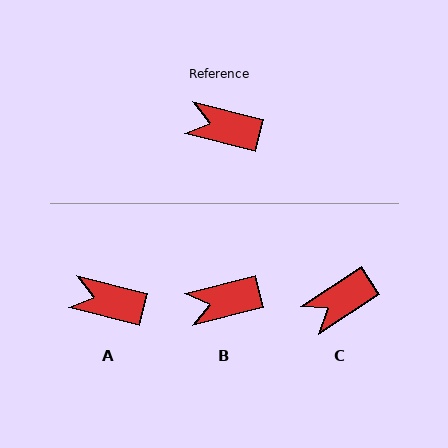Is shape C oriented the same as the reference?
No, it is off by about 47 degrees.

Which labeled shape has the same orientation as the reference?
A.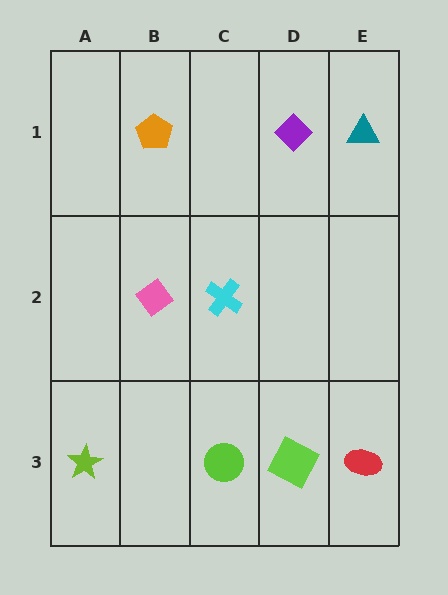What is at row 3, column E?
A red ellipse.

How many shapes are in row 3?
4 shapes.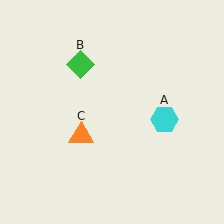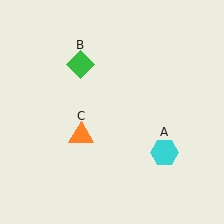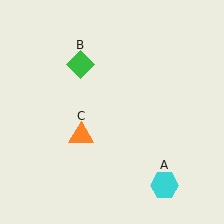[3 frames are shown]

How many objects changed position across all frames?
1 object changed position: cyan hexagon (object A).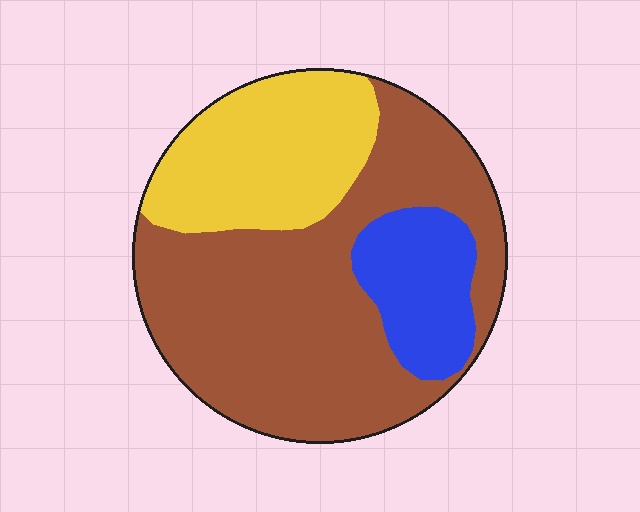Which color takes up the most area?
Brown, at roughly 60%.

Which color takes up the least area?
Blue, at roughly 15%.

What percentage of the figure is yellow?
Yellow covers roughly 25% of the figure.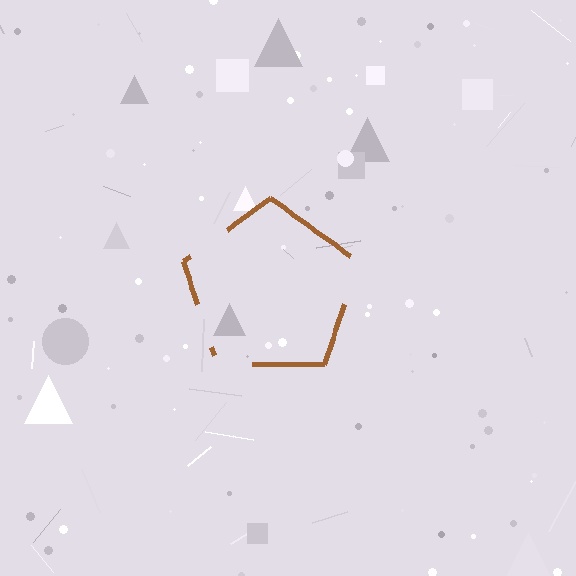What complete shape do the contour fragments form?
The contour fragments form a pentagon.